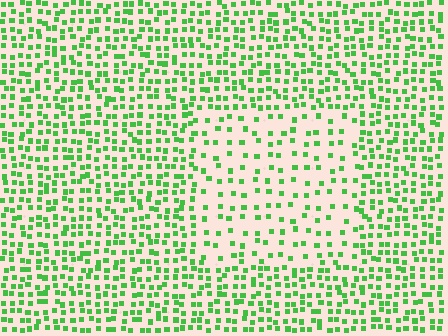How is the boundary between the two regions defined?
The boundary is defined by a change in element density (approximately 2.1x ratio). All elements are the same color, size, and shape.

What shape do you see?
I see a rectangle.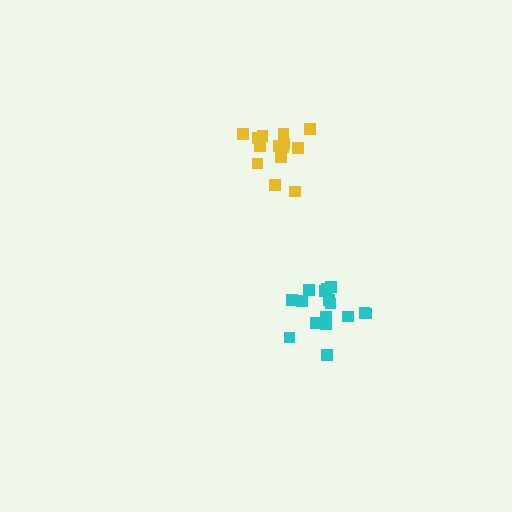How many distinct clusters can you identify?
There are 2 distinct clusters.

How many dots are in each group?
Group 1: 15 dots, Group 2: 16 dots (31 total).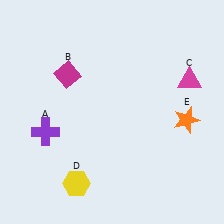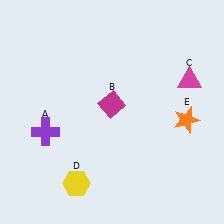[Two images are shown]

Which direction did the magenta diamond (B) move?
The magenta diamond (B) moved right.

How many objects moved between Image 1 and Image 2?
1 object moved between the two images.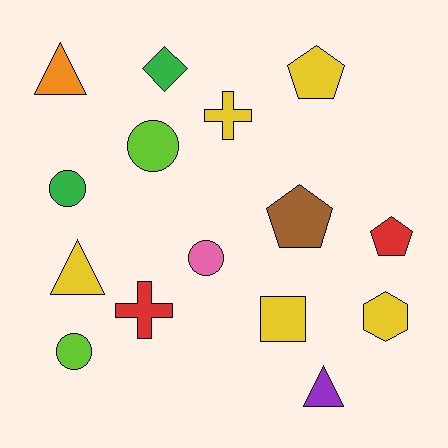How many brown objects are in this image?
There is 1 brown object.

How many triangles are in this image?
There are 3 triangles.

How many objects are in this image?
There are 15 objects.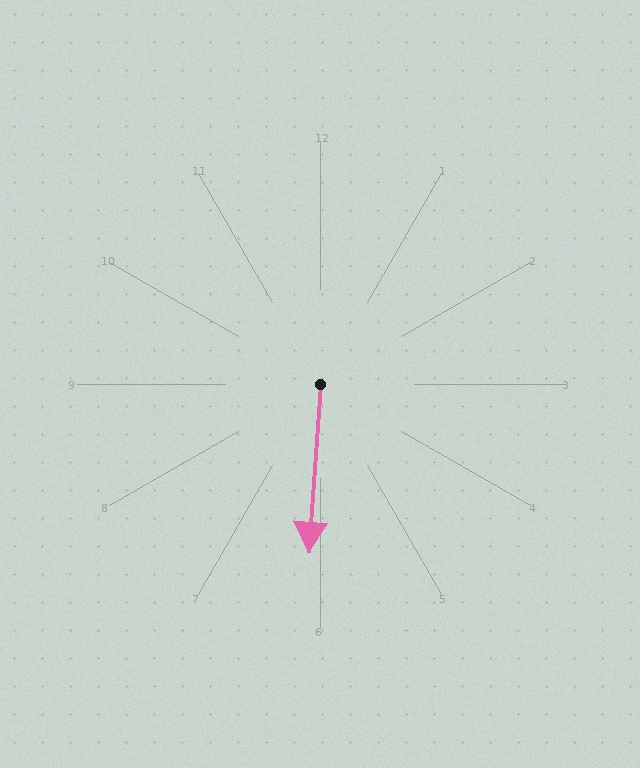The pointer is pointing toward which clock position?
Roughly 6 o'clock.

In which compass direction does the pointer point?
South.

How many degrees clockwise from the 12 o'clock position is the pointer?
Approximately 184 degrees.